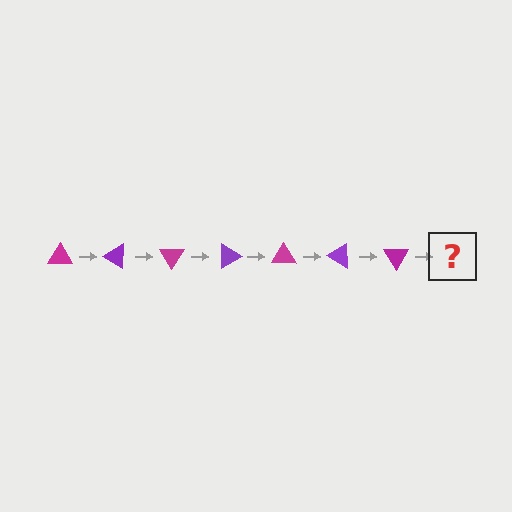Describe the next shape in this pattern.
It should be a purple triangle, rotated 210 degrees from the start.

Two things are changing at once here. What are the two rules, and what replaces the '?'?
The two rules are that it rotates 30 degrees each step and the color cycles through magenta and purple. The '?' should be a purple triangle, rotated 210 degrees from the start.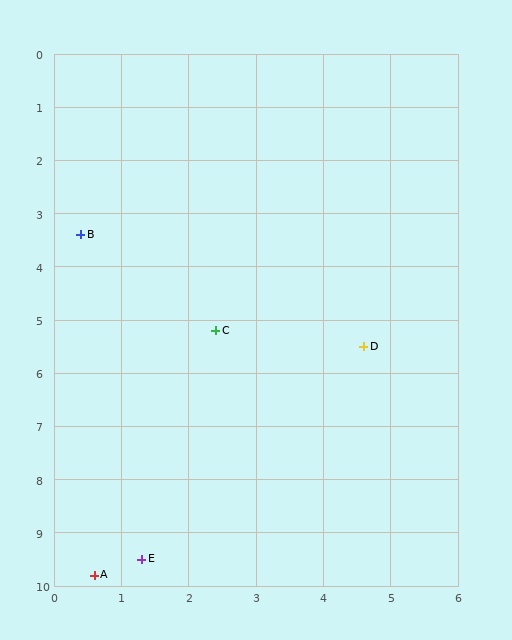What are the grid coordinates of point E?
Point E is at approximately (1.3, 9.5).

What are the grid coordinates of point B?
Point B is at approximately (0.4, 3.4).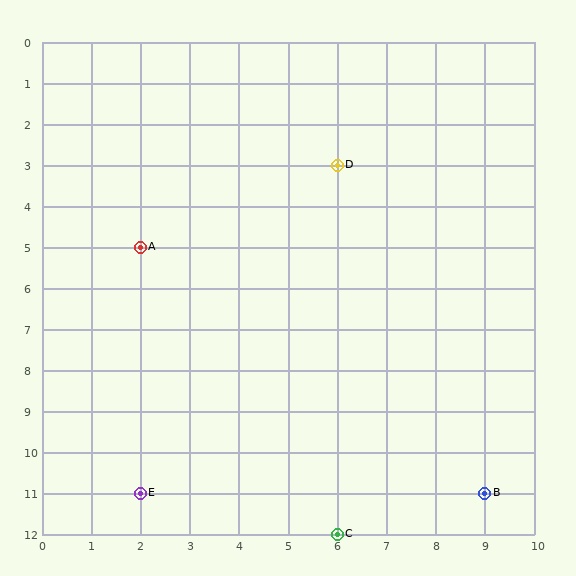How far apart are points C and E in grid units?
Points C and E are 4 columns and 1 row apart (about 4.1 grid units diagonally).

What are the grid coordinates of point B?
Point B is at grid coordinates (9, 11).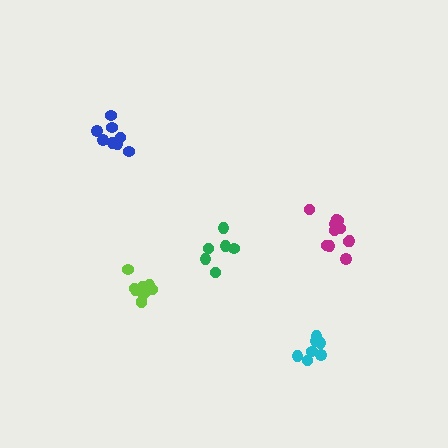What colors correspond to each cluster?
The clusters are colored: green, magenta, blue, lime, cyan.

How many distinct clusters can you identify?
There are 5 distinct clusters.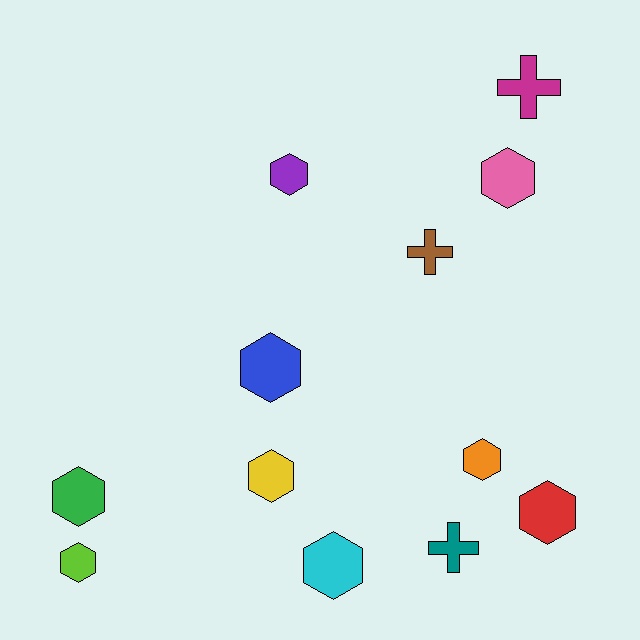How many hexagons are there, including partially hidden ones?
There are 9 hexagons.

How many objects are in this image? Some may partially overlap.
There are 12 objects.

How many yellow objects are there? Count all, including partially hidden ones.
There is 1 yellow object.